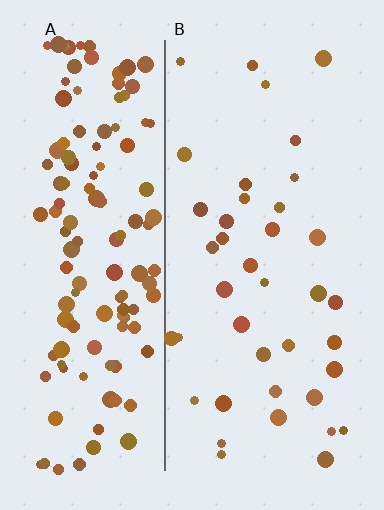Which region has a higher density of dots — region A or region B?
A (the left).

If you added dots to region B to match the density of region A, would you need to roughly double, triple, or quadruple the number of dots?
Approximately quadruple.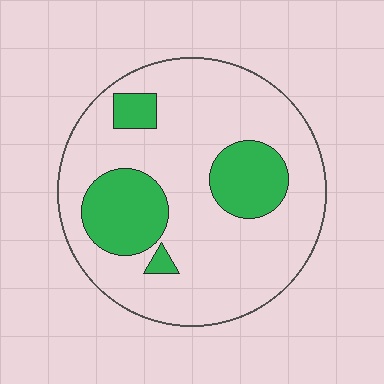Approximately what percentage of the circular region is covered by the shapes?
Approximately 25%.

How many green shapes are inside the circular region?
4.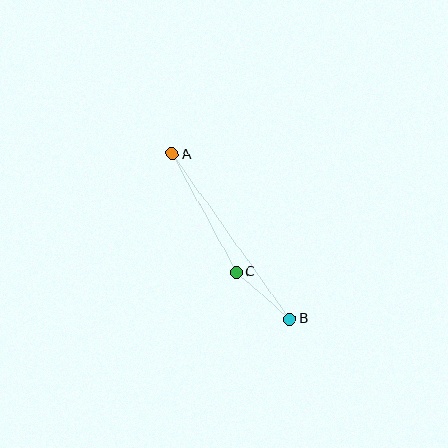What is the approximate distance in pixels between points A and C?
The distance between A and C is approximately 134 pixels.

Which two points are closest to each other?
Points B and C are closest to each other.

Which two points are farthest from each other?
Points A and B are farthest from each other.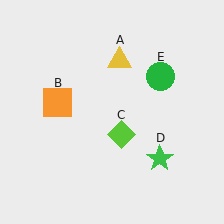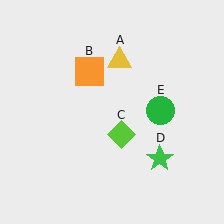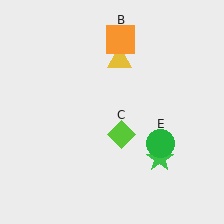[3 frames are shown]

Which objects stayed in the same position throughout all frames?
Yellow triangle (object A) and lime diamond (object C) and green star (object D) remained stationary.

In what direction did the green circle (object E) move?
The green circle (object E) moved down.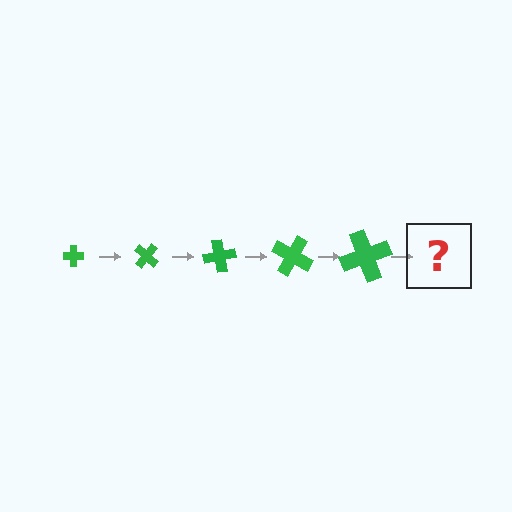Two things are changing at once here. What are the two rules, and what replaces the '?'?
The two rules are that the cross grows larger each step and it rotates 40 degrees each step. The '?' should be a cross, larger than the previous one and rotated 200 degrees from the start.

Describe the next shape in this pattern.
It should be a cross, larger than the previous one and rotated 200 degrees from the start.